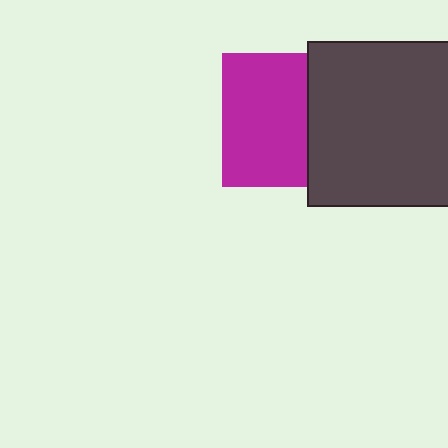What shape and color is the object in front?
The object in front is a dark gray rectangle.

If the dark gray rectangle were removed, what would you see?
You would see the complete magenta square.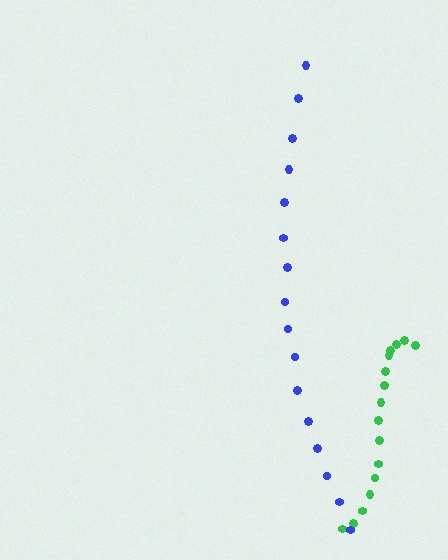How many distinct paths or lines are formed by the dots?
There are 2 distinct paths.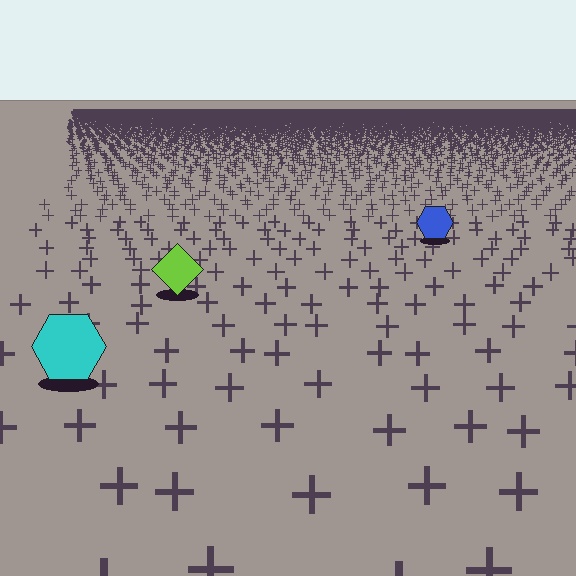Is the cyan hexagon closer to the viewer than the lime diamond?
Yes. The cyan hexagon is closer — you can tell from the texture gradient: the ground texture is coarser near it.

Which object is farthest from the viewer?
The blue hexagon is farthest from the viewer. It appears smaller and the ground texture around it is denser.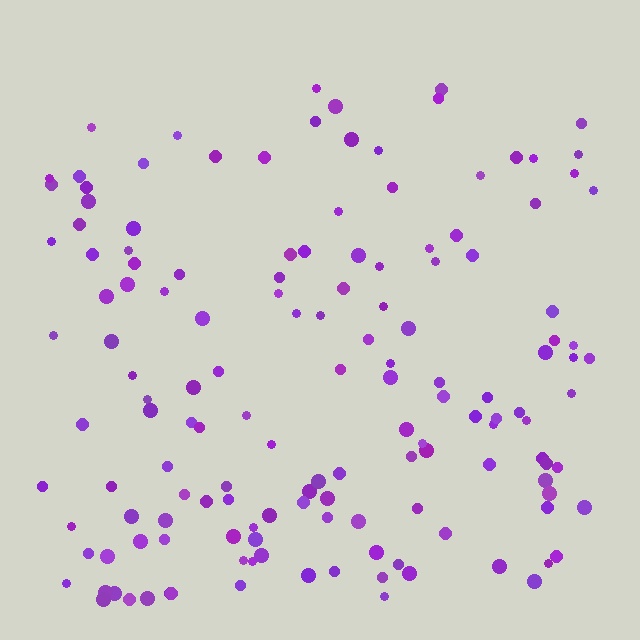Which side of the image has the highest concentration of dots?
The bottom.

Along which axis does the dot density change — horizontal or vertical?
Vertical.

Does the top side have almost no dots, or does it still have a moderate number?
Still a moderate number, just noticeably fewer than the bottom.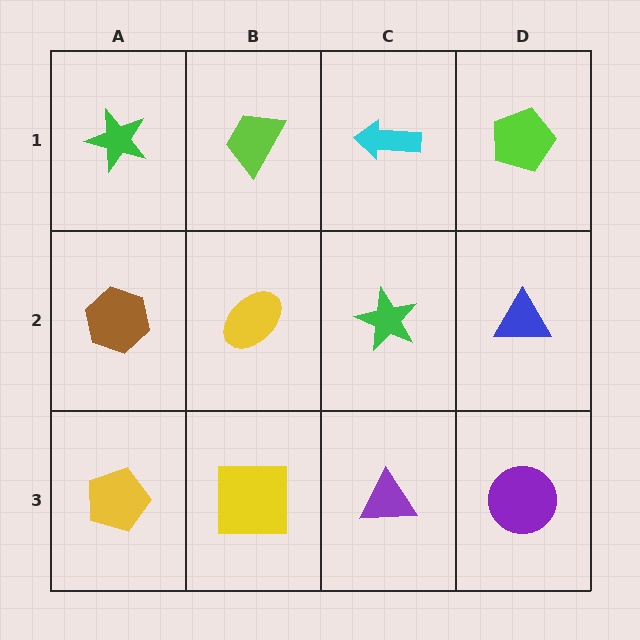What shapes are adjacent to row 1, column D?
A blue triangle (row 2, column D), a cyan arrow (row 1, column C).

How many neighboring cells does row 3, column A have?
2.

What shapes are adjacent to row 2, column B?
A lime trapezoid (row 1, column B), a yellow square (row 3, column B), a brown hexagon (row 2, column A), a green star (row 2, column C).